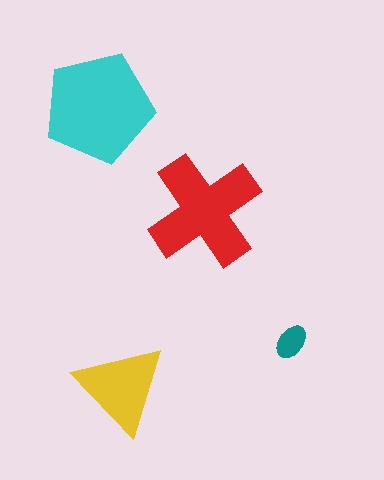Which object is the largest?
The cyan pentagon.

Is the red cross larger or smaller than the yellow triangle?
Larger.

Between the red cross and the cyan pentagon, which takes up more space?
The cyan pentagon.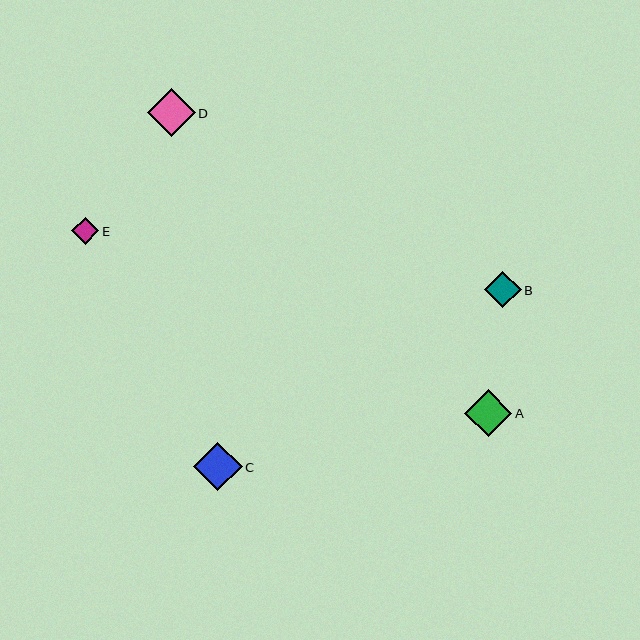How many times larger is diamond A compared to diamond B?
Diamond A is approximately 1.3 times the size of diamond B.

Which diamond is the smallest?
Diamond E is the smallest with a size of approximately 27 pixels.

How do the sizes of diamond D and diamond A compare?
Diamond D and diamond A are approximately the same size.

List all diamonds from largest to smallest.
From largest to smallest: C, D, A, B, E.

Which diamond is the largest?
Diamond C is the largest with a size of approximately 49 pixels.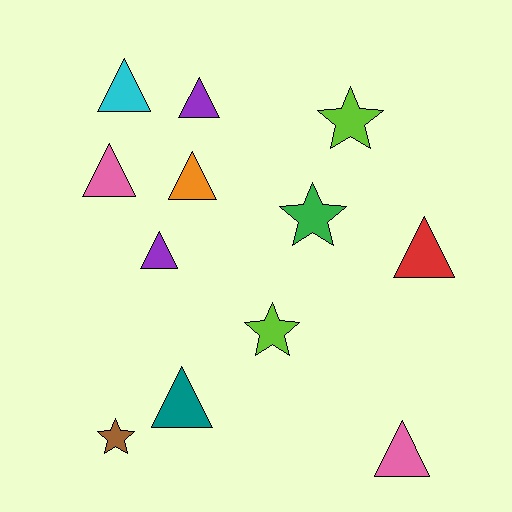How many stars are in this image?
There are 4 stars.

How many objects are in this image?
There are 12 objects.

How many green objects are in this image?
There is 1 green object.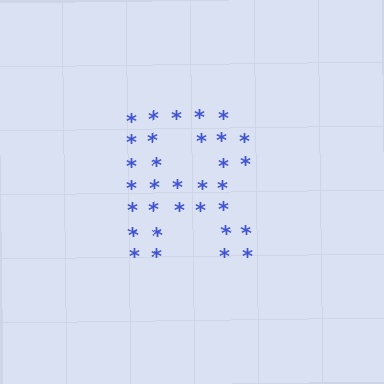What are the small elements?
The small elements are asterisks.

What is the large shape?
The large shape is the letter R.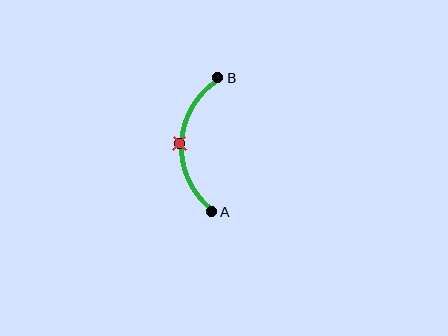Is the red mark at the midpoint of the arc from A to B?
Yes. The red mark lies on the arc at equal arc-length from both A and B — it is the arc midpoint.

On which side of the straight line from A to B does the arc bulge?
The arc bulges to the left of the straight line connecting A and B.